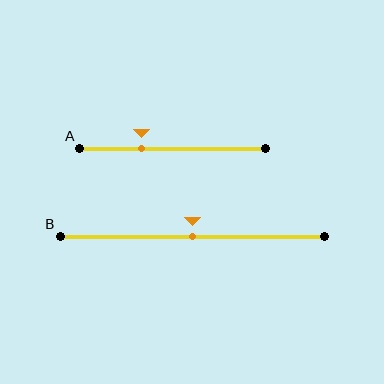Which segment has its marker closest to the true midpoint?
Segment B has its marker closest to the true midpoint.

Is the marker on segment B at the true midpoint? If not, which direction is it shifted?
Yes, the marker on segment B is at the true midpoint.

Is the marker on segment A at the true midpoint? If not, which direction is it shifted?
No, the marker on segment A is shifted to the left by about 17% of the segment length.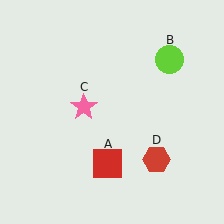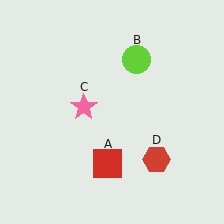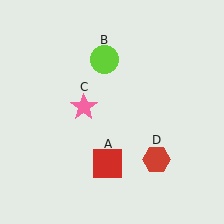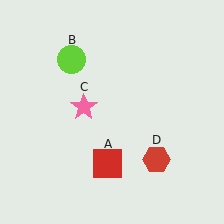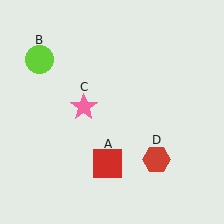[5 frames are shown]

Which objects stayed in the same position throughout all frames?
Red square (object A) and pink star (object C) and red hexagon (object D) remained stationary.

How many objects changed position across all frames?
1 object changed position: lime circle (object B).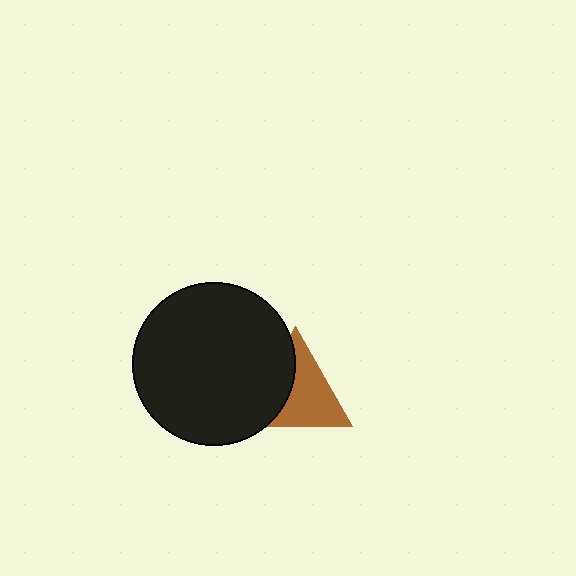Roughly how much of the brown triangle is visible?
About half of it is visible (roughly 60%).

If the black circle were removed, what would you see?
You would see the complete brown triangle.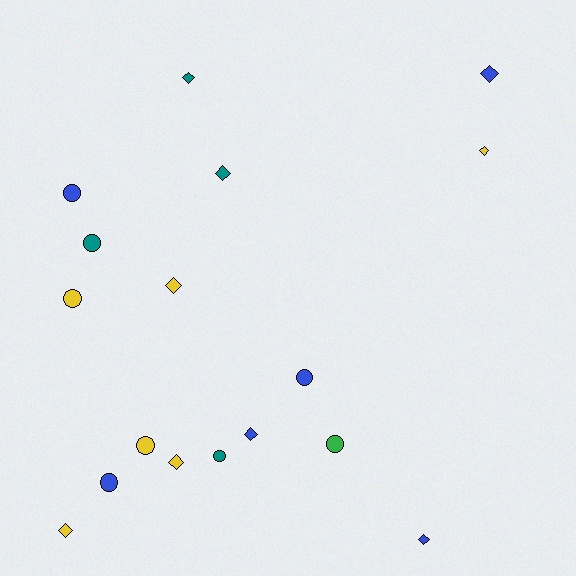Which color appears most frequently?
Blue, with 6 objects.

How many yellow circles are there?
There are 2 yellow circles.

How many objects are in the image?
There are 17 objects.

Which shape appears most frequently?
Diamond, with 9 objects.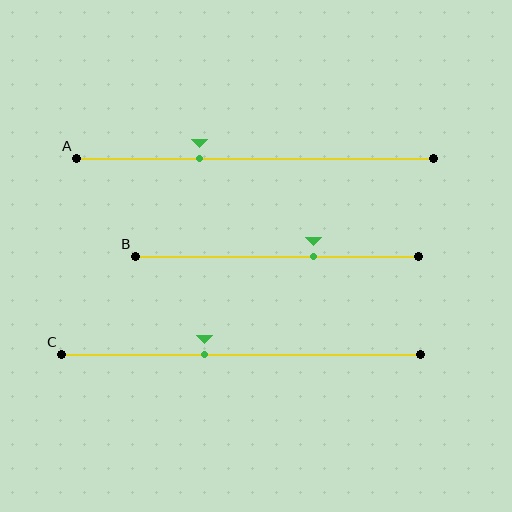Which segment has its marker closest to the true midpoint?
Segment C has its marker closest to the true midpoint.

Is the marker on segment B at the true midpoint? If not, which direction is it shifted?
No, the marker on segment B is shifted to the right by about 13% of the segment length.